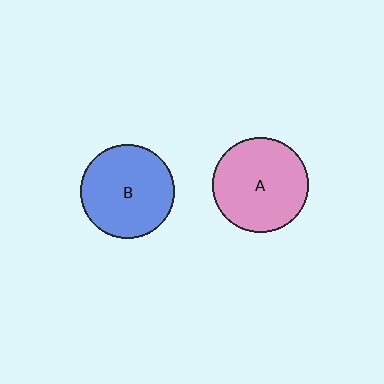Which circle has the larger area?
Circle A (pink).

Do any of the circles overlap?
No, none of the circles overlap.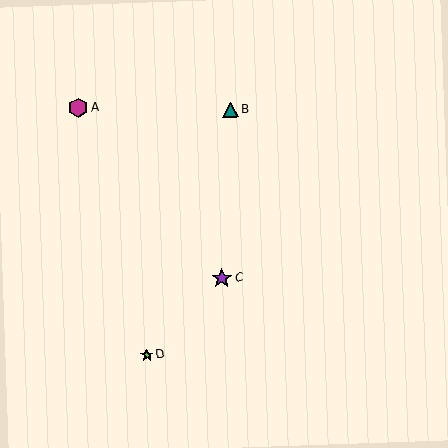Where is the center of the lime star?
The center of the lime star is at (147, 355).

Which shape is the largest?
The purple star (labeled C) is the largest.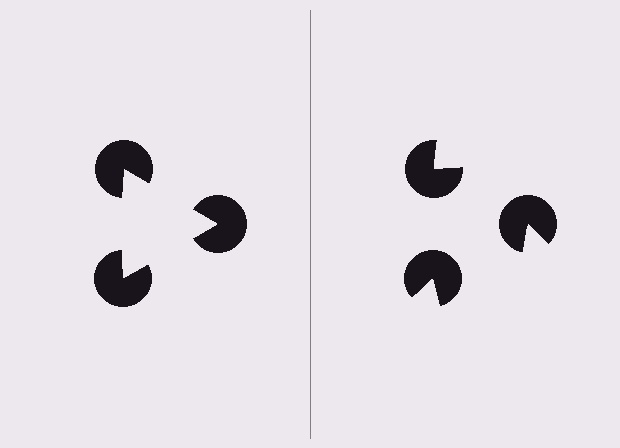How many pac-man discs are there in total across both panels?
6 — 3 on each side.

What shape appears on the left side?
An illusory triangle.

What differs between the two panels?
The pac-man discs are positioned identically on both sides; only the wedge orientations differ. On the left they align to a triangle; on the right they are misaligned.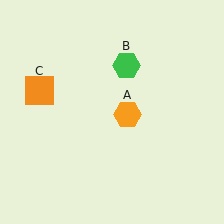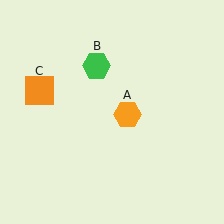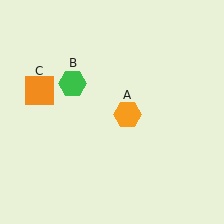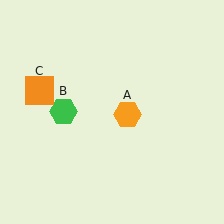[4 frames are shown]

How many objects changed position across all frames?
1 object changed position: green hexagon (object B).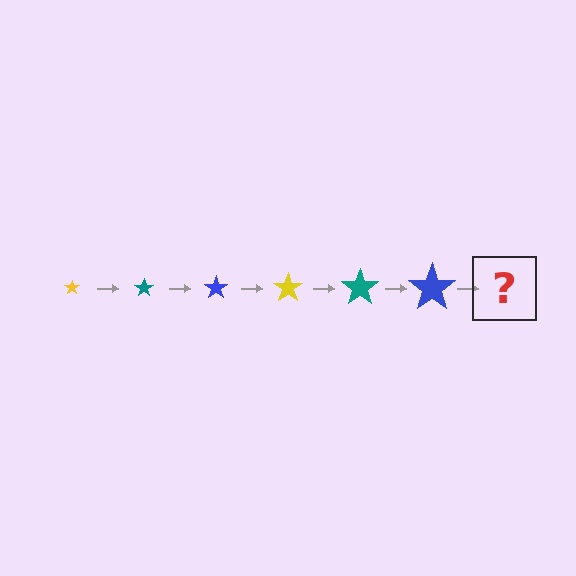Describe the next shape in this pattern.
It should be a yellow star, larger than the previous one.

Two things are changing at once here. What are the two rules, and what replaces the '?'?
The two rules are that the star grows larger each step and the color cycles through yellow, teal, and blue. The '?' should be a yellow star, larger than the previous one.